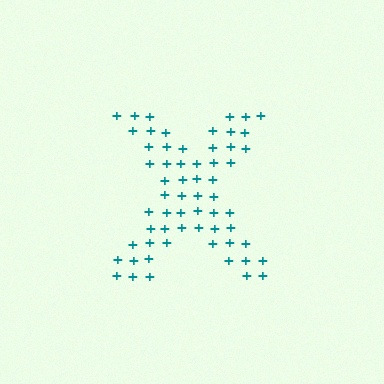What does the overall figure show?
The overall figure shows the letter X.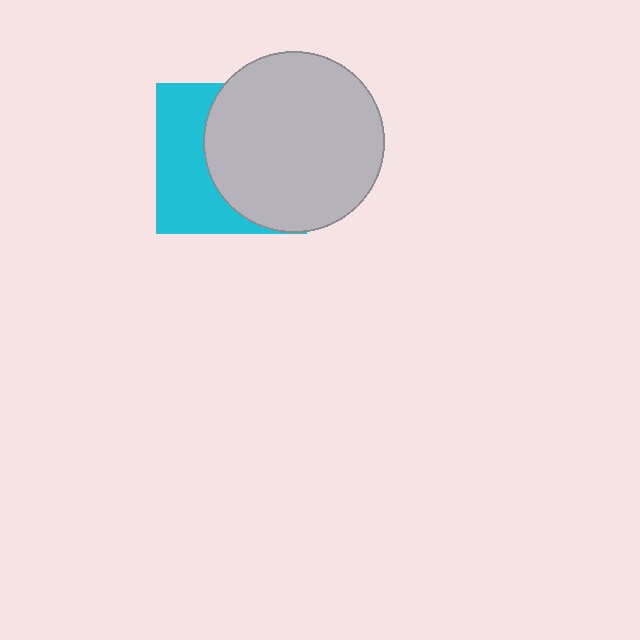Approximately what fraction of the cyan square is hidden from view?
Roughly 59% of the cyan square is hidden behind the light gray circle.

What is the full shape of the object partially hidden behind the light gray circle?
The partially hidden object is a cyan square.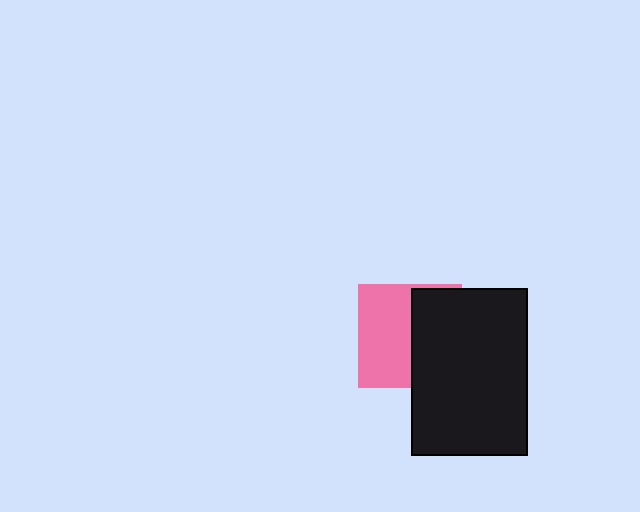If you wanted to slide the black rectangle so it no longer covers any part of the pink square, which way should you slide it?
Slide it right — that is the most direct way to separate the two shapes.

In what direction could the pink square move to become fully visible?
The pink square could move left. That would shift it out from behind the black rectangle entirely.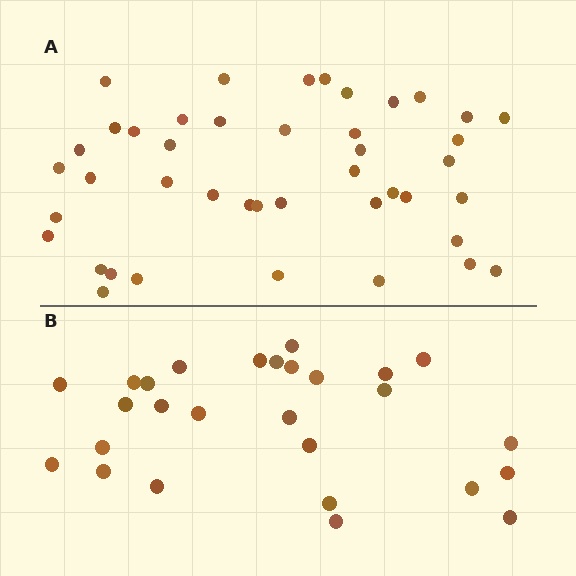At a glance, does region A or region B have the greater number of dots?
Region A (the top region) has more dots.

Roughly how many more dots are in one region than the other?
Region A has approximately 15 more dots than region B.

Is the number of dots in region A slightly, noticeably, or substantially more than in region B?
Region A has substantially more. The ratio is roughly 1.6 to 1.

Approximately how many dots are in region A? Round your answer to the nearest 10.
About 40 dots. (The exact count is 43, which rounds to 40.)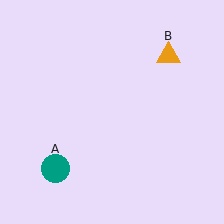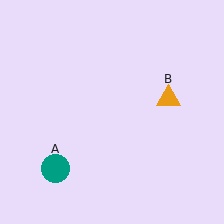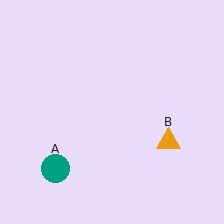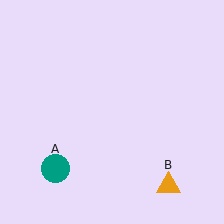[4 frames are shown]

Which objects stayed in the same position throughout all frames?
Teal circle (object A) remained stationary.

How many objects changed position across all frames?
1 object changed position: orange triangle (object B).